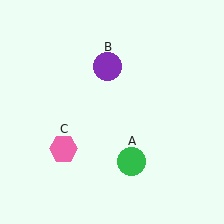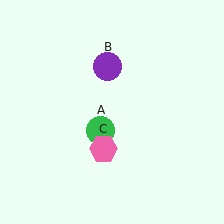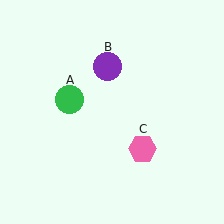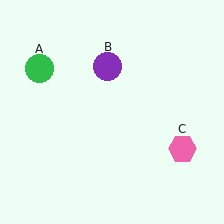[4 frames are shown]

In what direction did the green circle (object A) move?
The green circle (object A) moved up and to the left.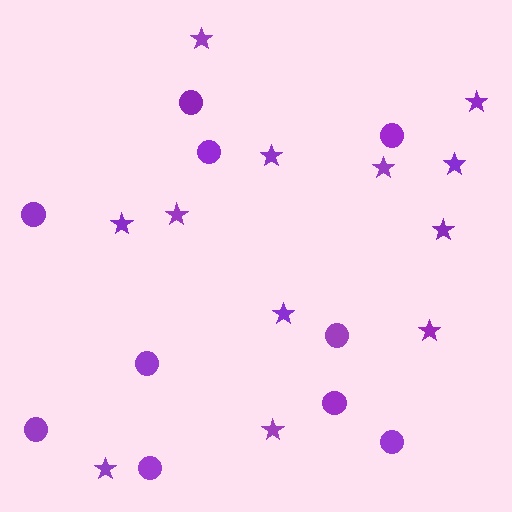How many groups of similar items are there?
There are 2 groups: one group of circles (10) and one group of stars (12).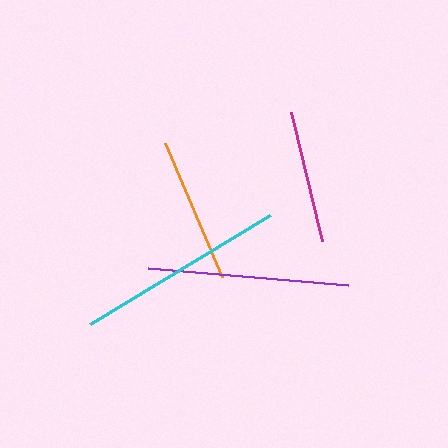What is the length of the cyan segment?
The cyan segment is approximately 210 pixels long.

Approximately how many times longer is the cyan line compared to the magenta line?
The cyan line is approximately 1.6 times the length of the magenta line.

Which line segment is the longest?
The cyan line is the longest at approximately 210 pixels.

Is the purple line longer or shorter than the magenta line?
The purple line is longer than the magenta line.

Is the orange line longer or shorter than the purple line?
The purple line is longer than the orange line.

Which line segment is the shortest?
The magenta line is the shortest at approximately 133 pixels.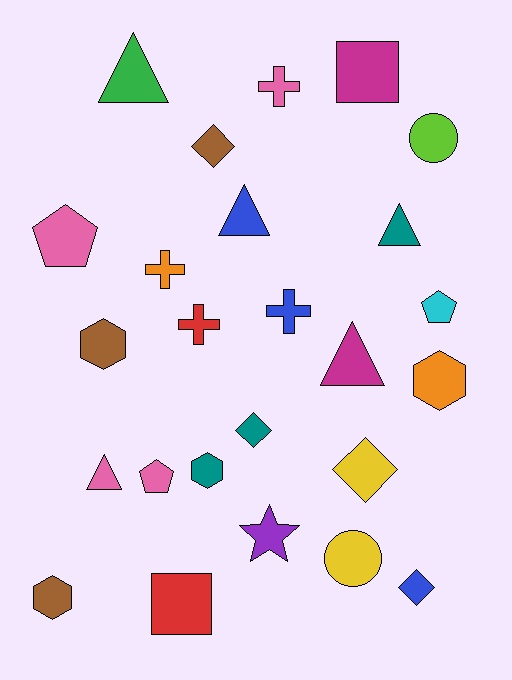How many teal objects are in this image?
There are 3 teal objects.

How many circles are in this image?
There are 2 circles.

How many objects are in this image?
There are 25 objects.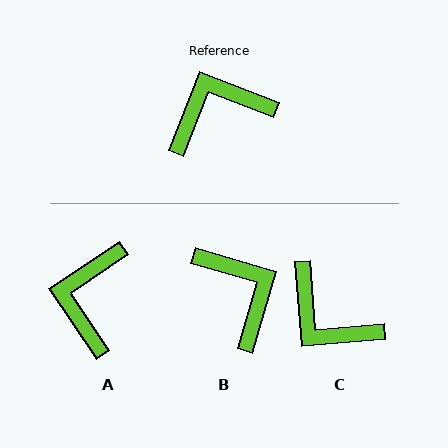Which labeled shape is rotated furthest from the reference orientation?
C, about 116 degrees away.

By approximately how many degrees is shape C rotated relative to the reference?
Approximately 116 degrees counter-clockwise.